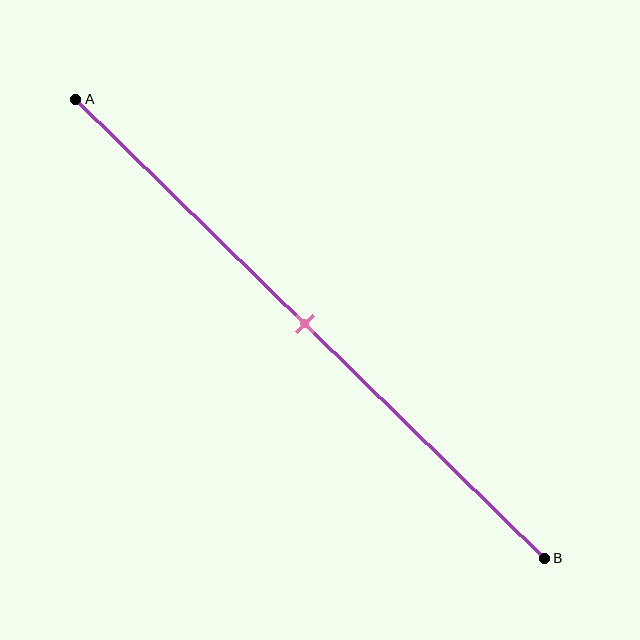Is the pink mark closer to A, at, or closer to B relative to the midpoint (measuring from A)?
The pink mark is approximately at the midpoint of segment AB.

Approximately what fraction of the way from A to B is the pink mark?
The pink mark is approximately 50% of the way from A to B.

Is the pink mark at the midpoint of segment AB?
Yes, the mark is approximately at the midpoint.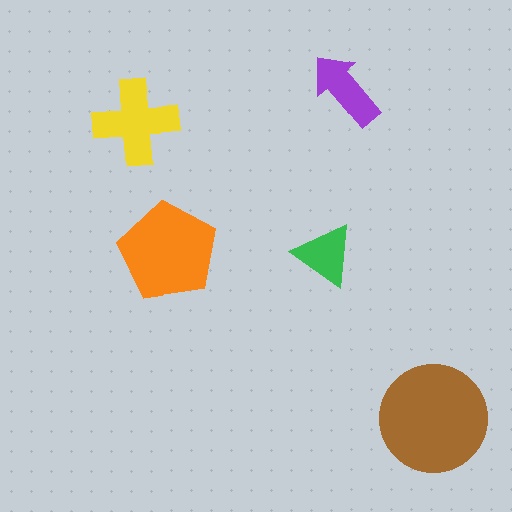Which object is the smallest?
The green triangle.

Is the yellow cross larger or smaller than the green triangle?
Larger.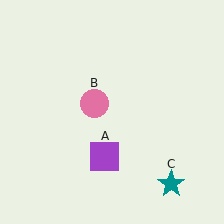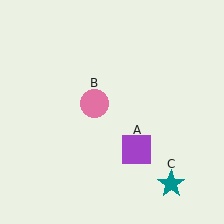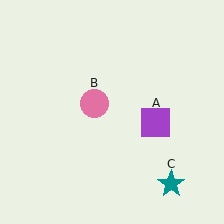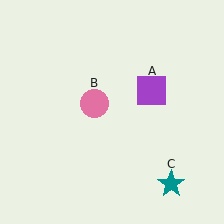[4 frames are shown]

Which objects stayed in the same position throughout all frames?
Pink circle (object B) and teal star (object C) remained stationary.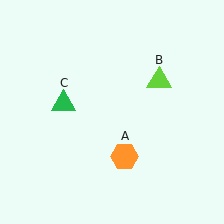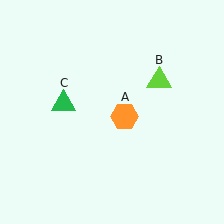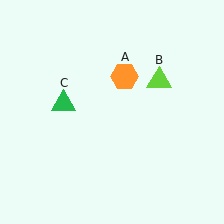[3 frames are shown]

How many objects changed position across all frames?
1 object changed position: orange hexagon (object A).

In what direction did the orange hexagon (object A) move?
The orange hexagon (object A) moved up.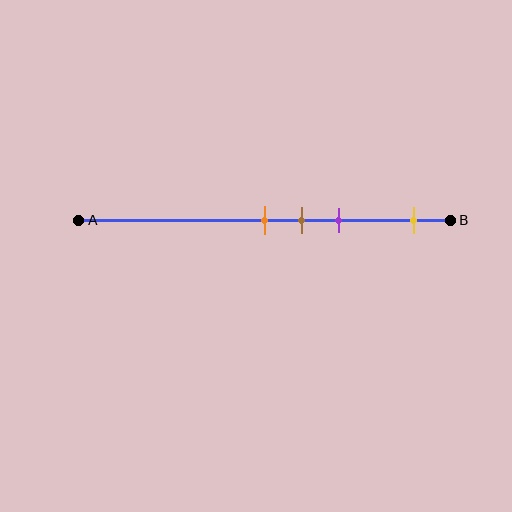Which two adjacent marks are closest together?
The orange and brown marks are the closest adjacent pair.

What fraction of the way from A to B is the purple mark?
The purple mark is approximately 70% (0.7) of the way from A to B.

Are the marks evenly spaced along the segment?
No, the marks are not evenly spaced.